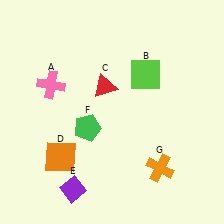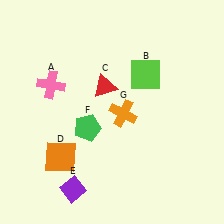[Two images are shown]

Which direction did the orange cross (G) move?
The orange cross (G) moved up.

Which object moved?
The orange cross (G) moved up.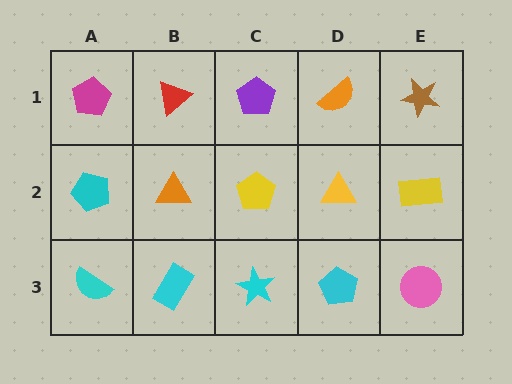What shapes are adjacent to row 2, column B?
A red triangle (row 1, column B), a cyan rectangle (row 3, column B), a cyan pentagon (row 2, column A), a yellow pentagon (row 2, column C).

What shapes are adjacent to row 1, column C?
A yellow pentagon (row 2, column C), a red triangle (row 1, column B), an orange semicircle (row 1, column D).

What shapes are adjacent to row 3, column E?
A yellow rectangle (row 2, column E), a cyan pentagon (row 3, column D).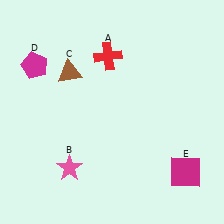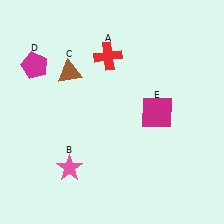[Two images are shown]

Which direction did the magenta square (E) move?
The magenta square (E) moved up.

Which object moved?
The magenta square (E) moved up.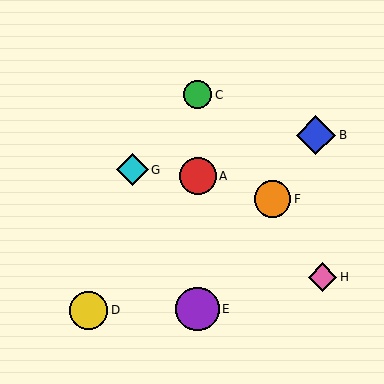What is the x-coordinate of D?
Object D is at x≈89.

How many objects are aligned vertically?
3 objects (A, C, E) are aligned vertically.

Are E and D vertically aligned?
No, E is at x≈198 and D is at x≈89.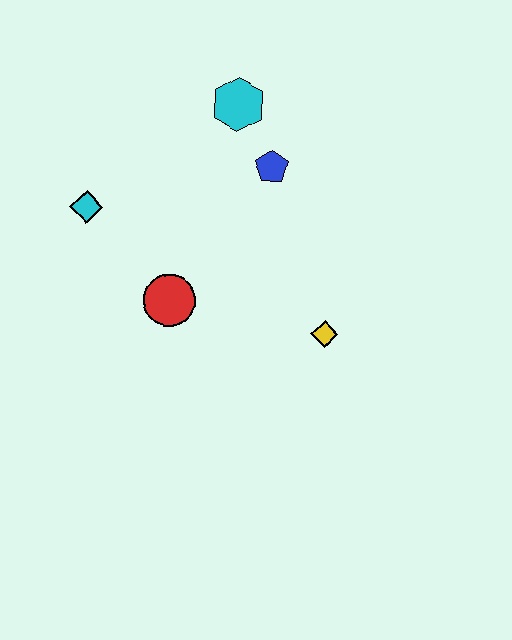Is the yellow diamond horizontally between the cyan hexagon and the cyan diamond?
No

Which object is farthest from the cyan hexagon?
The yellow diamond is farthest from the cyan hexagon.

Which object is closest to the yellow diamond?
The red circle is closest to the yellow diamond.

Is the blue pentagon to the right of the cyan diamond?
Yes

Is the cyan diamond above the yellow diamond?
Yes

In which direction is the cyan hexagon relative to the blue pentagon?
The cyan hexagon is above the blue pentagon.